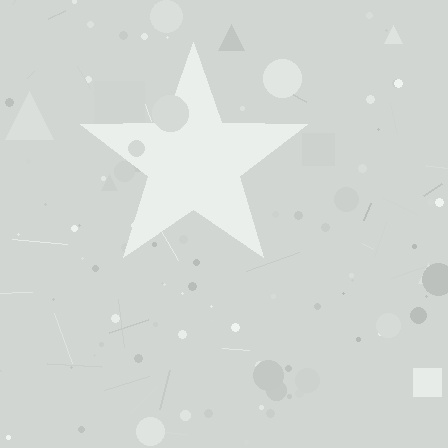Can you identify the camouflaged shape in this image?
The camouflaged shape is a star.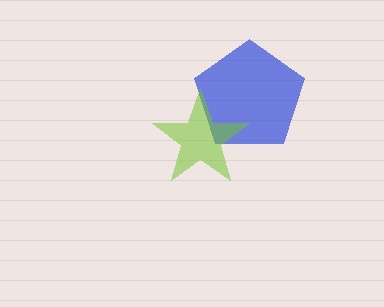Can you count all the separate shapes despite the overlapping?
Yes, there are 2 separate shapes.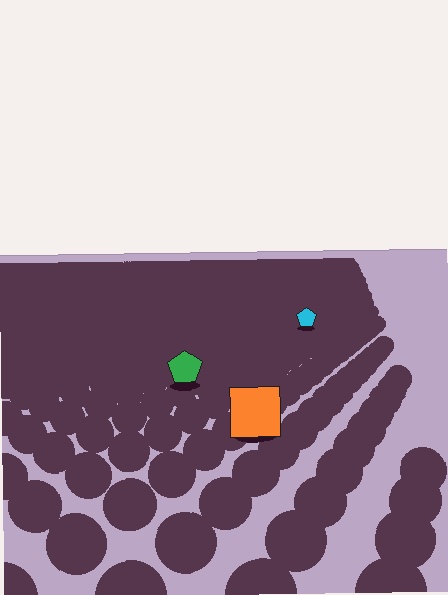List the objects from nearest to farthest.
From nearest to farthest: the orange square, the green pentagon, the cyan pentagon.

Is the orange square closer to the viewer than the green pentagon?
Yes. The orange square is closer — you can tell from the texture gradient: the ground texture is coarser near it.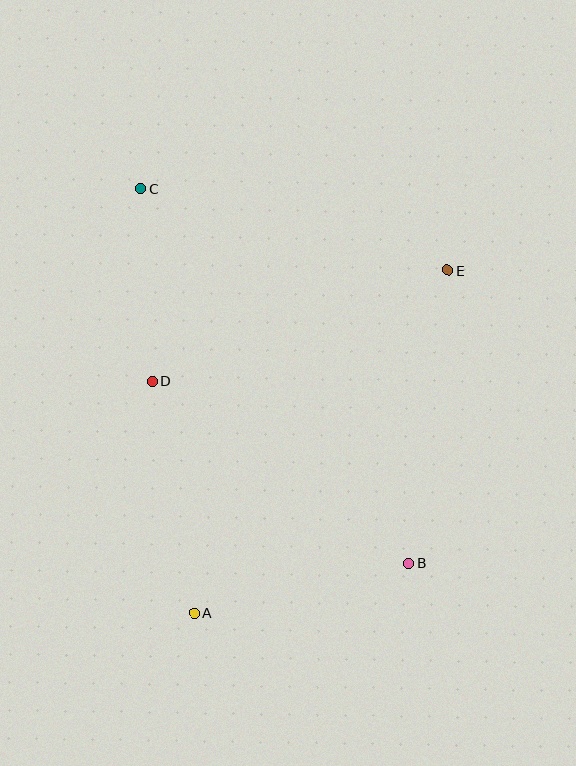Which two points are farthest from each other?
Points B and C are farthest from each other.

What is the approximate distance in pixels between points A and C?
The distance between A and C is approximately 428 pixels.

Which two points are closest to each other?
Points C and D are closest to each other.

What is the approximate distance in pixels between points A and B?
The distance between A and B is approximately 220 pixels.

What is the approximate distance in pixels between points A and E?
The distance between A and E is approximately 426 pixels.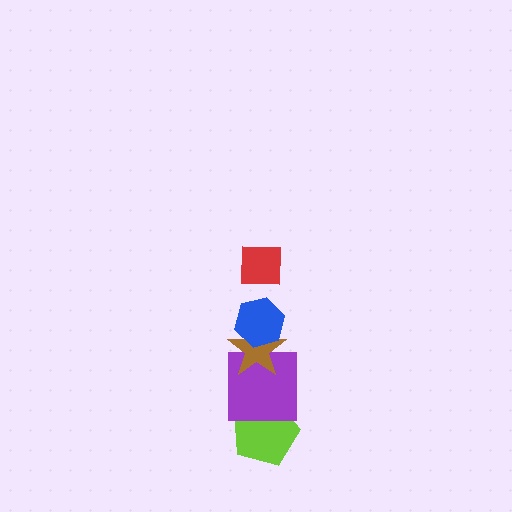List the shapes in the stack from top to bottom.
From top to bottom: the red square, the blue hexagon, the brown star, the purple square, the lime pentagon.